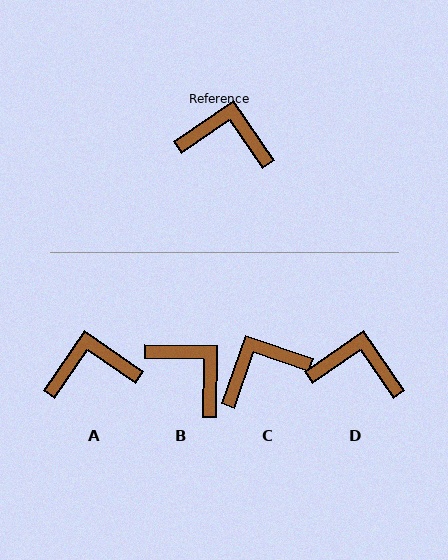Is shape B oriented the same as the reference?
No, it is off by about 35 degrees.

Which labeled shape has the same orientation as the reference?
D.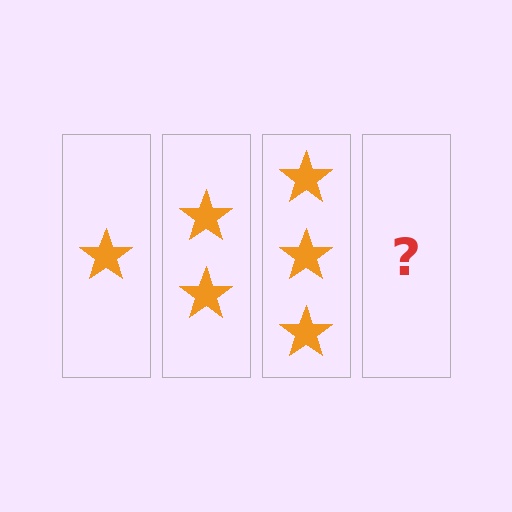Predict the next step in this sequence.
The next step is 4 stars.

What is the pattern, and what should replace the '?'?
The pattern is that each step adds one more star. The '?' should be 4 stars.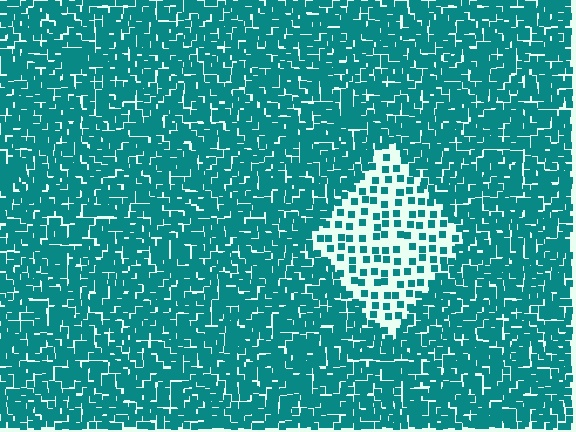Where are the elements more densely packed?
The elements are more densely packed outside the diamond boundary.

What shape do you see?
I see a diamond.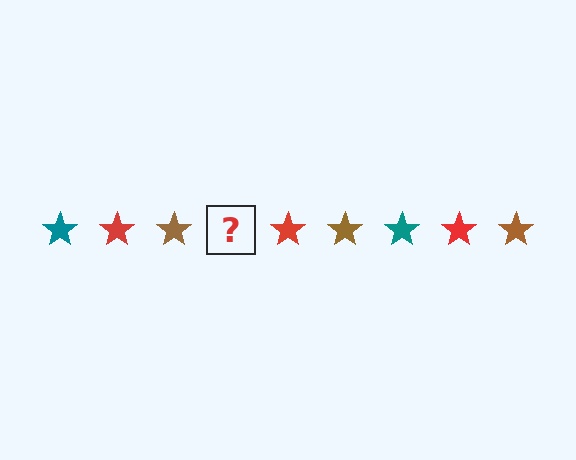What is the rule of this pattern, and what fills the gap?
The rule is that the pattern cycles through teal, red, brown stars. The gap should be filled with a teal star.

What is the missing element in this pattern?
The missing element is a teal star.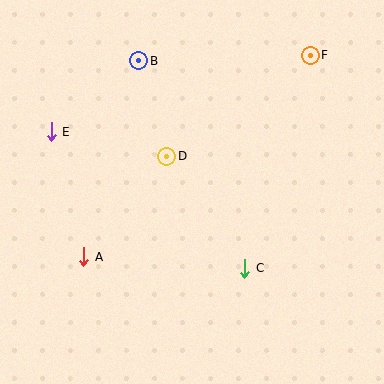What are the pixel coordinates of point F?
Point F is at (310, 56).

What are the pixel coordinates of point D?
Point D is at (167, 156).